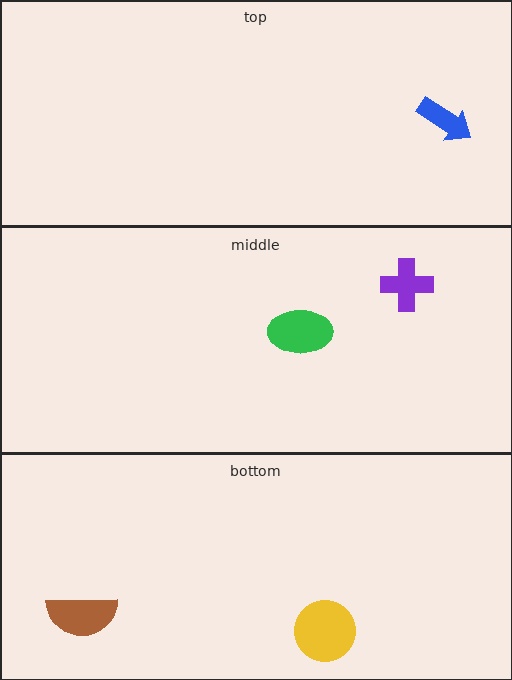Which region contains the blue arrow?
The top region.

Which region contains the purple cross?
The middle region.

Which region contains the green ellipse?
The middle region.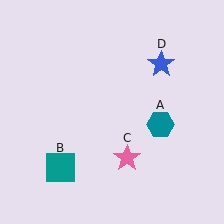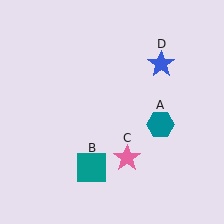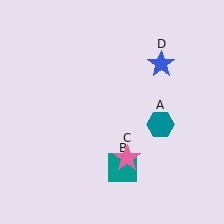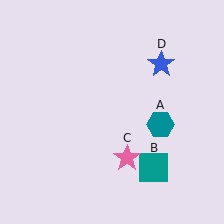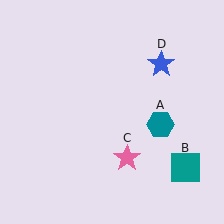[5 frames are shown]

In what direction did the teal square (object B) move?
The teal square (object B) moved right.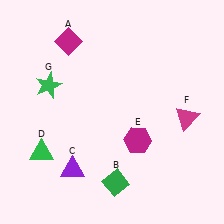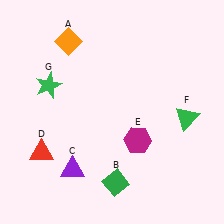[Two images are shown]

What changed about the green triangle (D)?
In Image 1, D is green. In Image 2, it changed to red.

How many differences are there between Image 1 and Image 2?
There are 3 differences between the two images.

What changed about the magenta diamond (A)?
In Image 1, A is magenta. In Image 2, it changed to orange.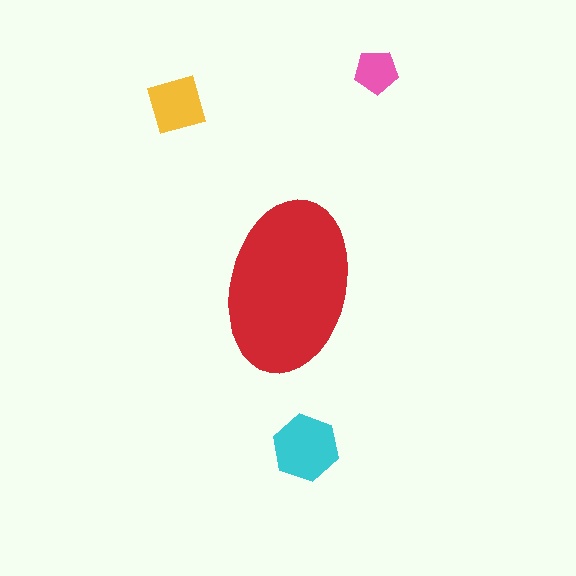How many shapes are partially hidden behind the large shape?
0 shapes are partially hidden.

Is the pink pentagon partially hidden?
No, the pink pentagon is fully visible.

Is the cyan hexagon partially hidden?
No, the cyan hexagon is fully visible.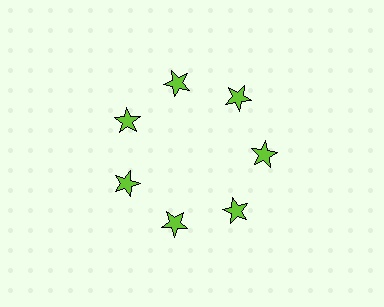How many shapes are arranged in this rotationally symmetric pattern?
There are 7 shapes, arranged in 7 groups of 1.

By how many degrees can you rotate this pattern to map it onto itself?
The pattern maps onto itself every 51 degrees of rotation.